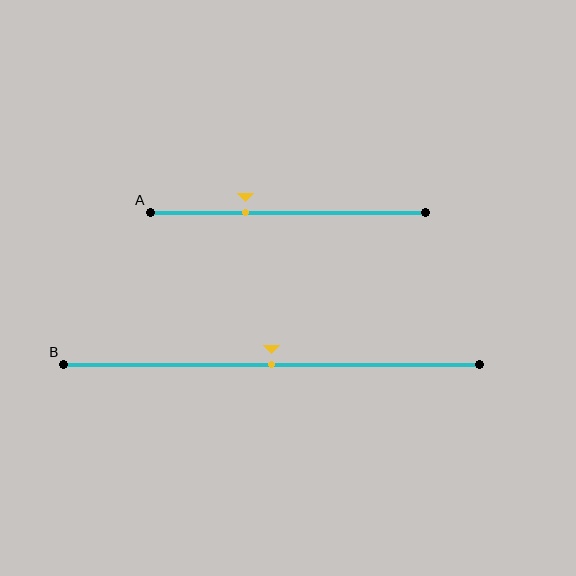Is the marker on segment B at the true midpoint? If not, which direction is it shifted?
Yes, the marker on segment B is at the true midpoint.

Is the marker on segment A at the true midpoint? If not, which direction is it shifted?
No, the marker on segment A is shifted to the left by about 15% of the segment length.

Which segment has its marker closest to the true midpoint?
Segment B has its marker closest to the true midpoint.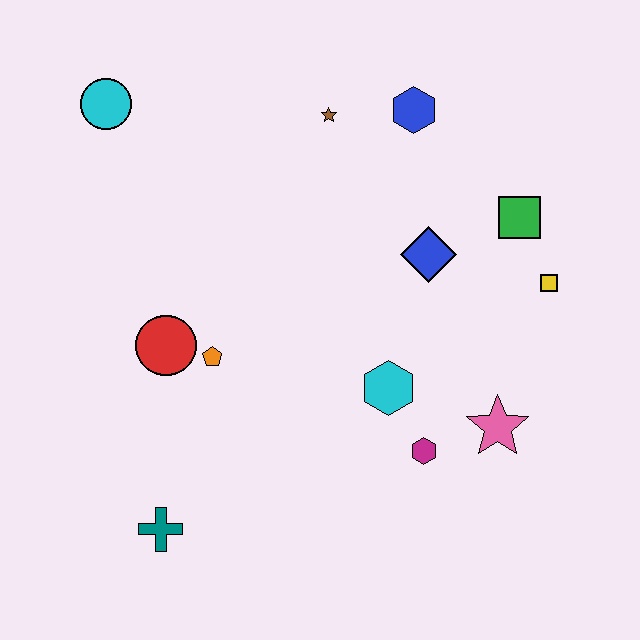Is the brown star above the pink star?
Yes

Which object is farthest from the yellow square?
The cyan circle is farthest from the yellow square.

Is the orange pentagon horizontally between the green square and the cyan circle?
Yes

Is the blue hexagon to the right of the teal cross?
Yes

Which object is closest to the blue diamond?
The green square is closest to the blue diamond.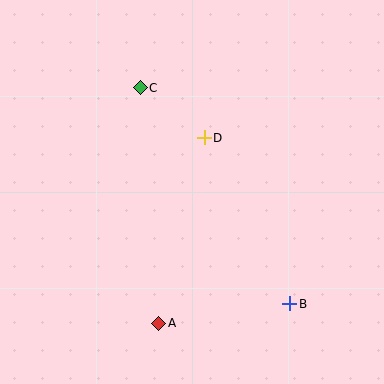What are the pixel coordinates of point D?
Point D is at (204, 138).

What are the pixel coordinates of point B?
Point B is at (290, 304).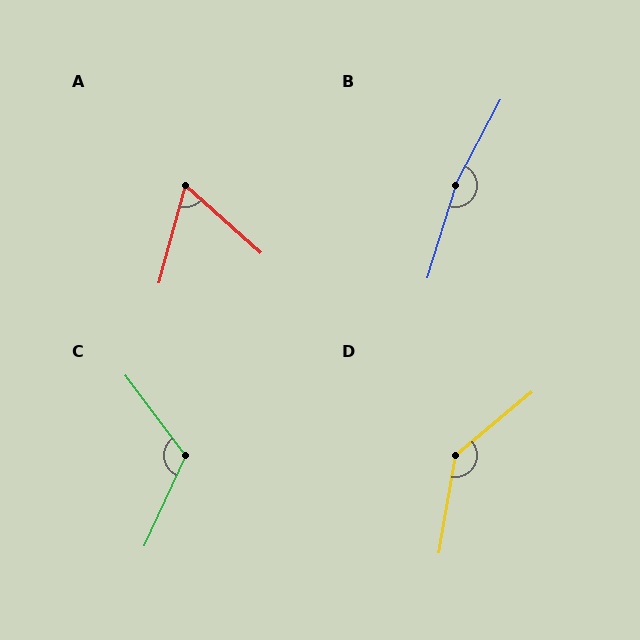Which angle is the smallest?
A, at approximately 64 degrees.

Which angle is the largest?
B, at approximately 169 degrees.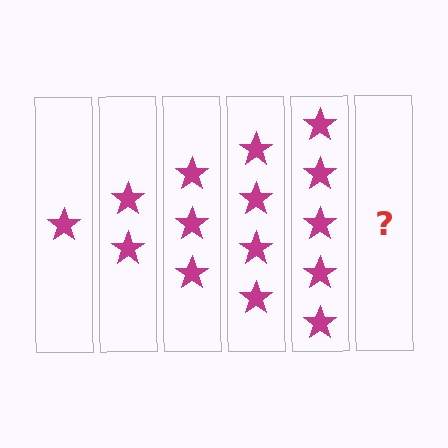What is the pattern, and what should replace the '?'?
The pattern is that each step adds one more star. The '?' should be 6 stars.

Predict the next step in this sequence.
The next step is 6 stars.